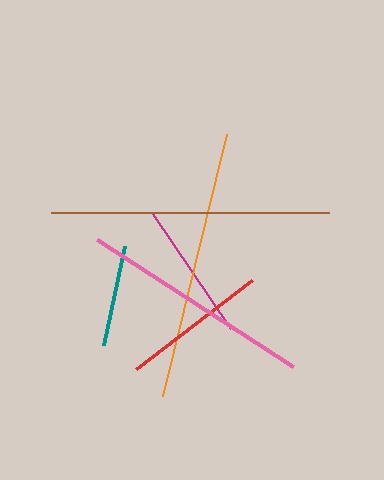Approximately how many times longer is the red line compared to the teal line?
The red line is approximately 1.4 times the length of the teal line.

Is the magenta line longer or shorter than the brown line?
The brown line is longer than the magenta line.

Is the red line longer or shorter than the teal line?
The red line is longer than the teal line.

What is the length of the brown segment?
The brown segment is approximately 278 pixels long.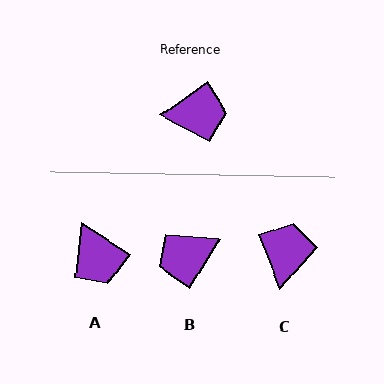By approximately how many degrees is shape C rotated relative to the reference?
Approximately 77 degrees counter-clockwise.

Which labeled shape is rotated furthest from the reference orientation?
B, about 157 degrees away.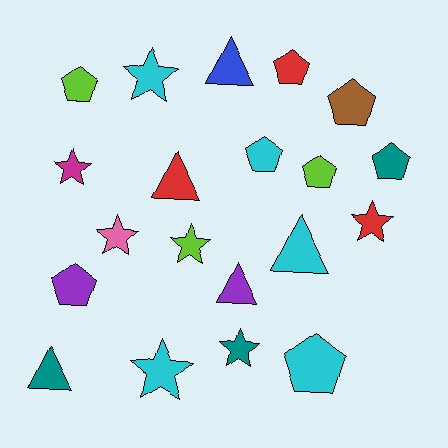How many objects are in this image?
There are 20 objects.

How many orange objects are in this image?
There are no orange objects.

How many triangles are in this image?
There are 5 triangles.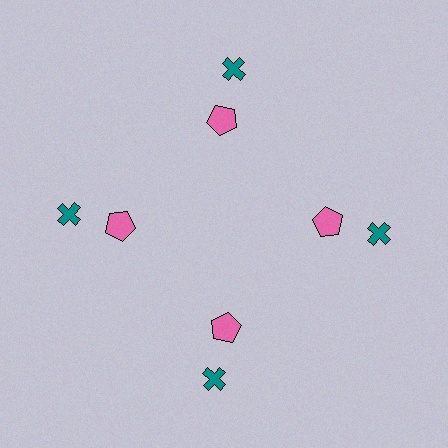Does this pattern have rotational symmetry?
Yes, this pattern has 4-fold rotational symmetry. It looks the same after rotating 90 degrees around the center.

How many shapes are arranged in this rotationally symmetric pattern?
There are 8 shapes, arranged in 4 groups of 2.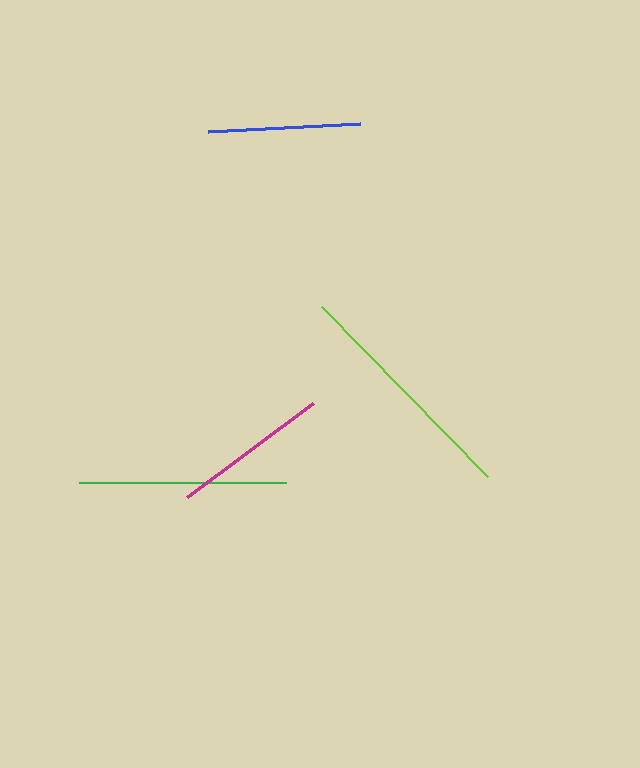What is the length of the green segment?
The green segment is approximately 207 pixels long.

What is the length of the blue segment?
The blue segment is approximately 153 pixels long.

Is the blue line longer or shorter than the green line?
The green line is longer than the blue line.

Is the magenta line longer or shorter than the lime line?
The lime line is longer than the magenta line.